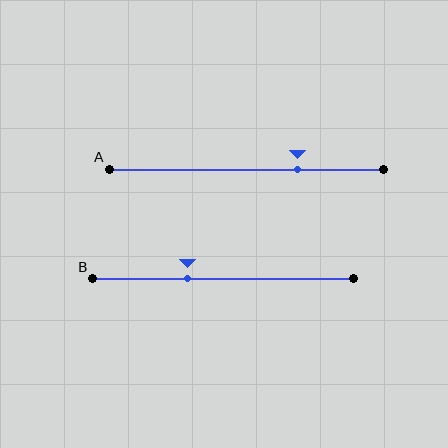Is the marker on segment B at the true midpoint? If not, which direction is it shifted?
No, the marker on segment B is shifted to the left by about 14% of the segment length.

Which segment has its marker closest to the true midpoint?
Segment B has its marker closest to the true midpoint.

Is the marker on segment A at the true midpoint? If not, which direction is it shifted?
No, the marker on segment A is shifted to the right by about 19% of the segment length.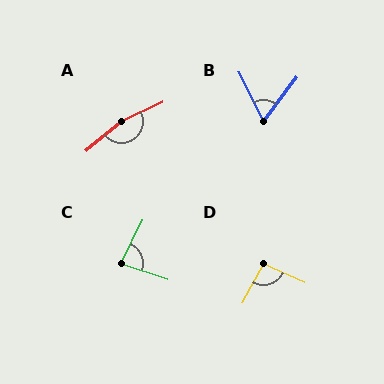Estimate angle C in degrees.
Approximately 82 degrees.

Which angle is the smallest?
B, at approximately 63 degrees.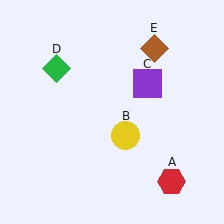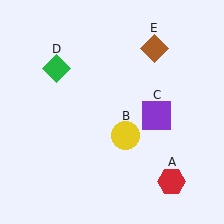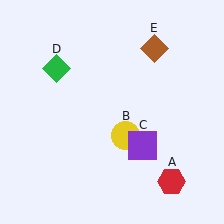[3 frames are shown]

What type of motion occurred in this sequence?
The purple square (object C) rotated clockwise around the center of the scene.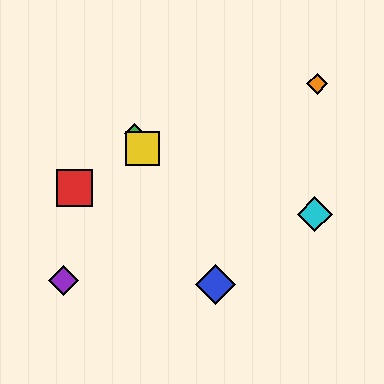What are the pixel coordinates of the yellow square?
The yellow square is at (142, 149).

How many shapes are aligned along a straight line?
3 shapes (the blue diamond, the green diamond, the yellow square) are aligned along a straight line.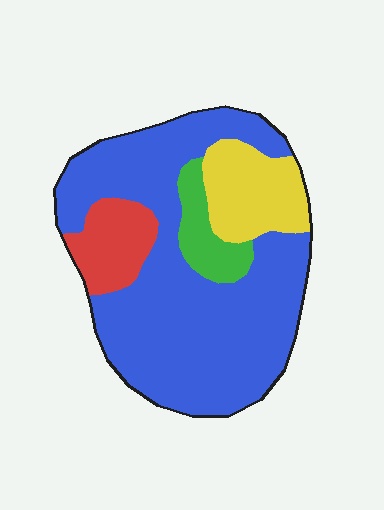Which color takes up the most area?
Blue, at roughly 70%.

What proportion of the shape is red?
Red covers roughly 10% of the shape.